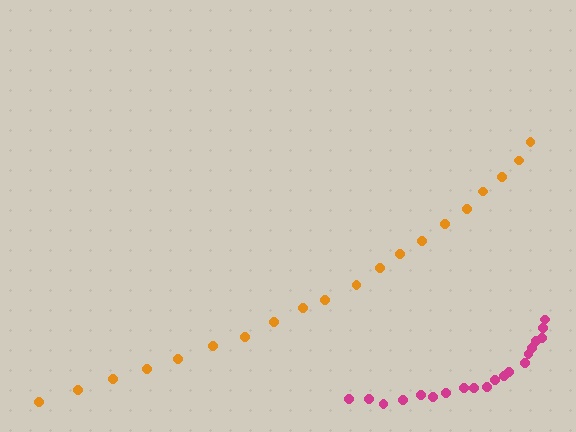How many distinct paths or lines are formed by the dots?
There are 2 distinct paths.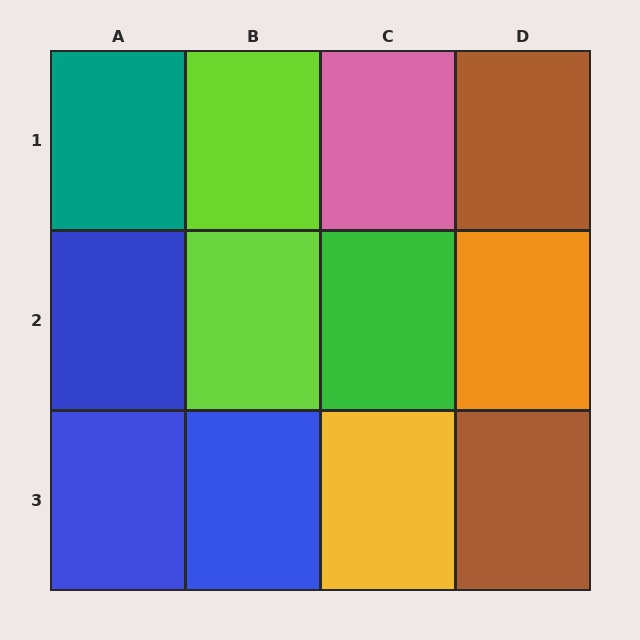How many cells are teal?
1 cell is teal.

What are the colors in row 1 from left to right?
Teal, lime, pink, brown.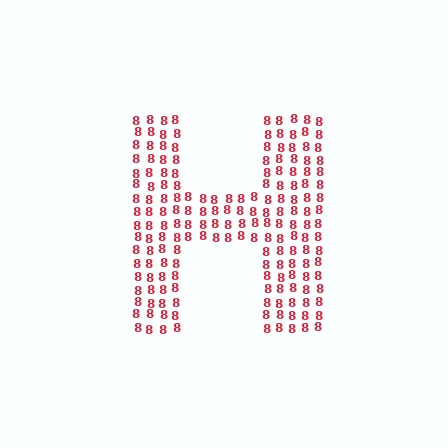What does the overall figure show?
The overall figure shows the letter H.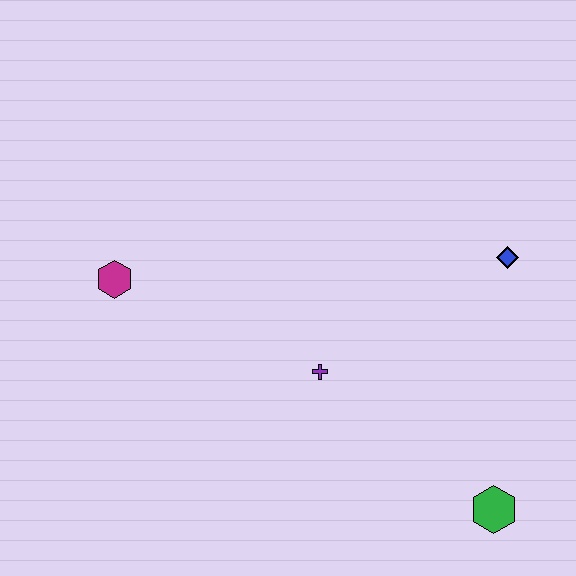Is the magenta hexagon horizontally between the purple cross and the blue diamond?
No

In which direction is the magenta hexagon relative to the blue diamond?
The magenta hexagon is to the left of the blue diamond.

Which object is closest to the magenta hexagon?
The purple cross is closest to the magenta hexagon.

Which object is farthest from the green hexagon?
The magenta hexagon is farthest from the green hexagon.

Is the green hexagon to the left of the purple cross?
No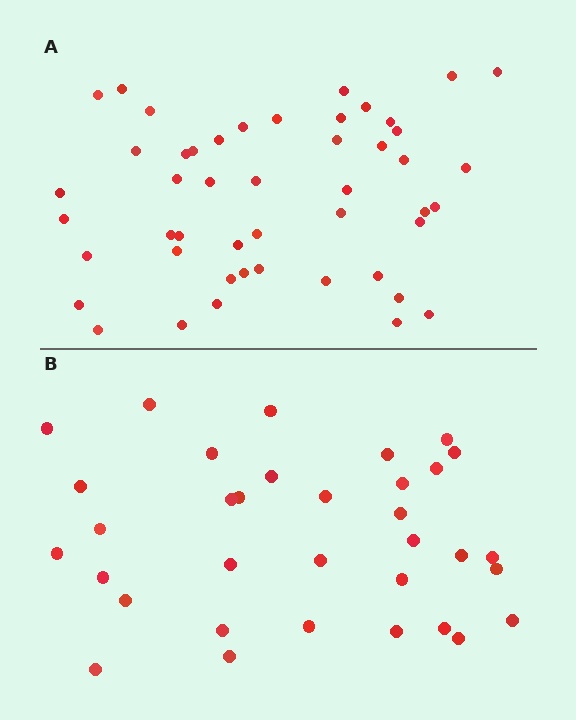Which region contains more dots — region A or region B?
Region A (the top region) has more dots.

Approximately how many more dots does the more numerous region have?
Region A has approximately 15 more dots than region B.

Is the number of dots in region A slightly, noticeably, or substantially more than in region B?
Region A has noticeably more, but not dramatically so. The ratio is roughly 1.4 to 1.